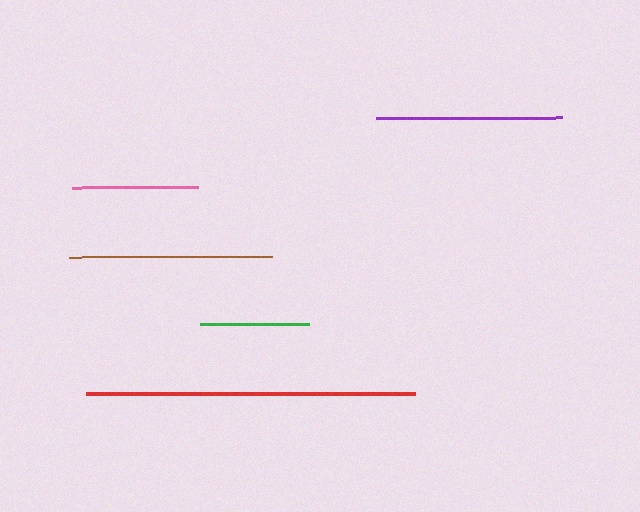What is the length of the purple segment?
The purple segment is approximately 187 pixels long.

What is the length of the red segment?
The red segment is approximately 329 pixels long.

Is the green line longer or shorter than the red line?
The red line is longer than the green line.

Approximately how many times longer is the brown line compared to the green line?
The brown line is approximately 1.9 times the length of the green line.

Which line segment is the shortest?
The green line is the shortest at approximately 109 pixels.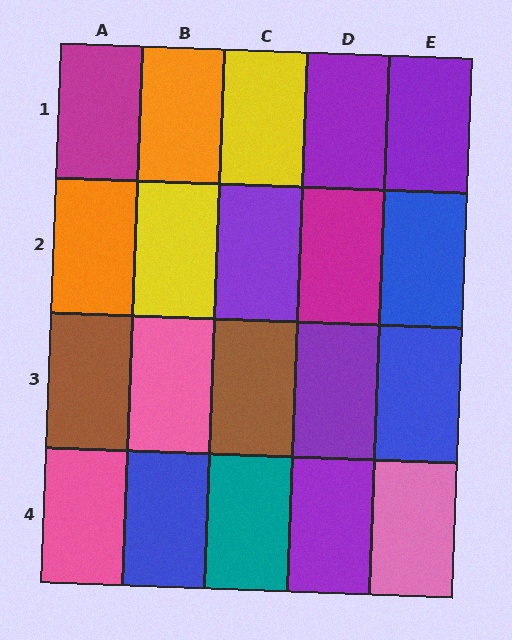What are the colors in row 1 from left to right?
Magenta, orange, yellow, purple, purple.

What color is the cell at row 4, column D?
Purple.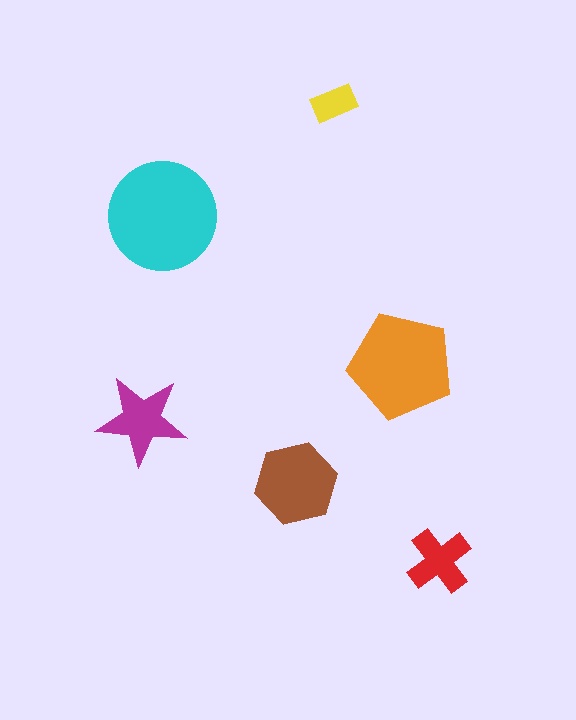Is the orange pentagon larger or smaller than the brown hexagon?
Larger.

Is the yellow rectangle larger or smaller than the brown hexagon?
Smaller.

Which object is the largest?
The cyan circle.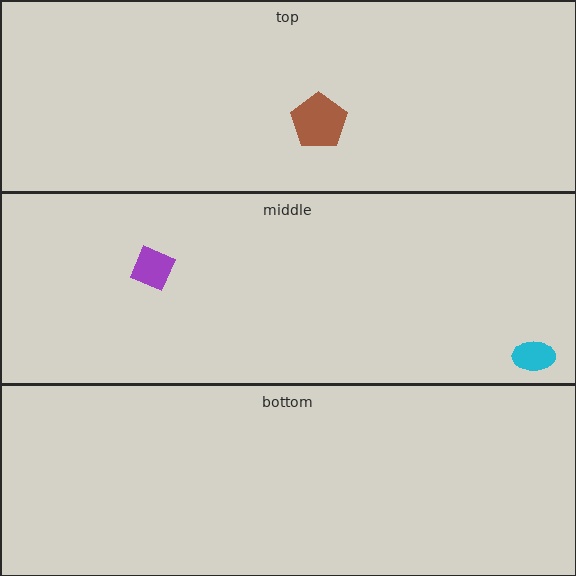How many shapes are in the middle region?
2.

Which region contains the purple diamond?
The middle region.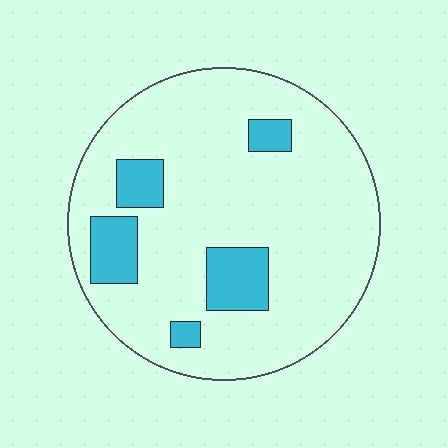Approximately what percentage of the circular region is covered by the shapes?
Approximately 15%.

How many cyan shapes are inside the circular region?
5.